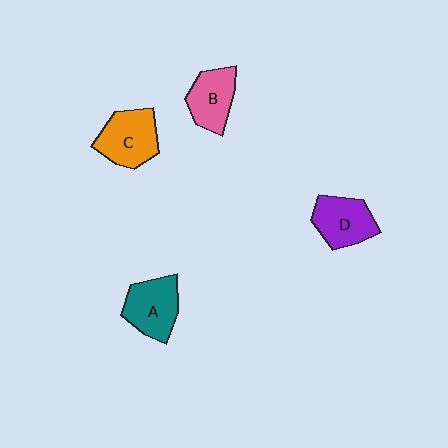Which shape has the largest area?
Shape C (orange).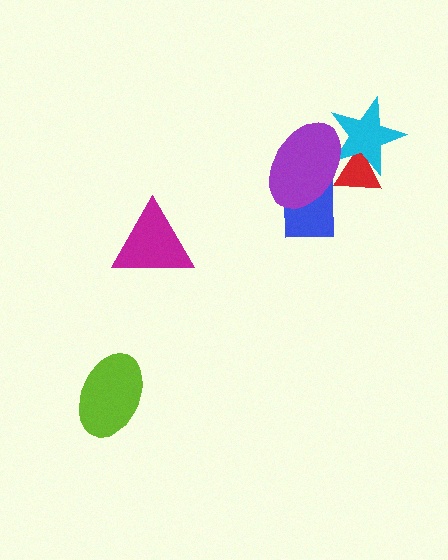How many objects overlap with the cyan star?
2 objects overlap with the cyan star.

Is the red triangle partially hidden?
Yes, it is partially covered by another shape.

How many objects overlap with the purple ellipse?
3 objects overlap with the purple ellipse.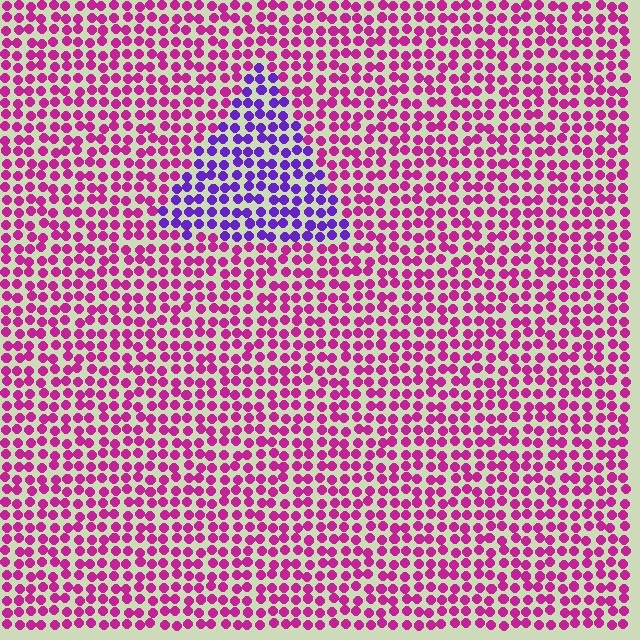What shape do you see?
I see a triangle.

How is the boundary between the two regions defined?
The boundary is defined purely by a slight shift in hue (about 52 degrees). Spacing, size, and orientation are identical on both sides.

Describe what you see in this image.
The image is filled with small magenta elements in a uniform arrangement. A triangle-shaped region is visible where the elements are tinted to a slightly different hue, forming a subtle color boundary.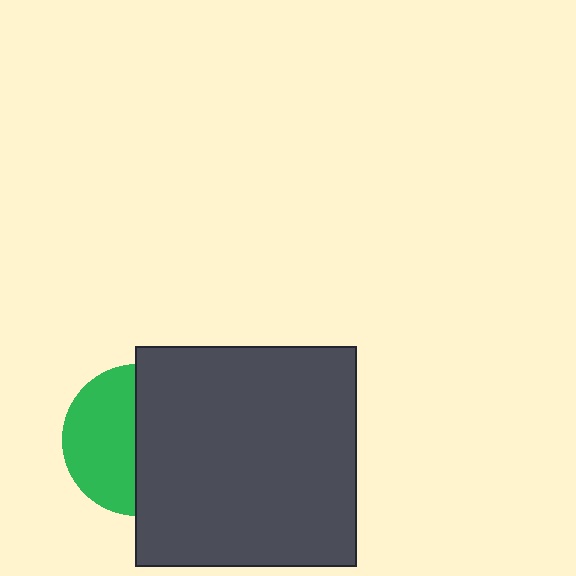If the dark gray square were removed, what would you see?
You would see the complete green circle.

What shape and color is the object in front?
The object in front is a dark gray square.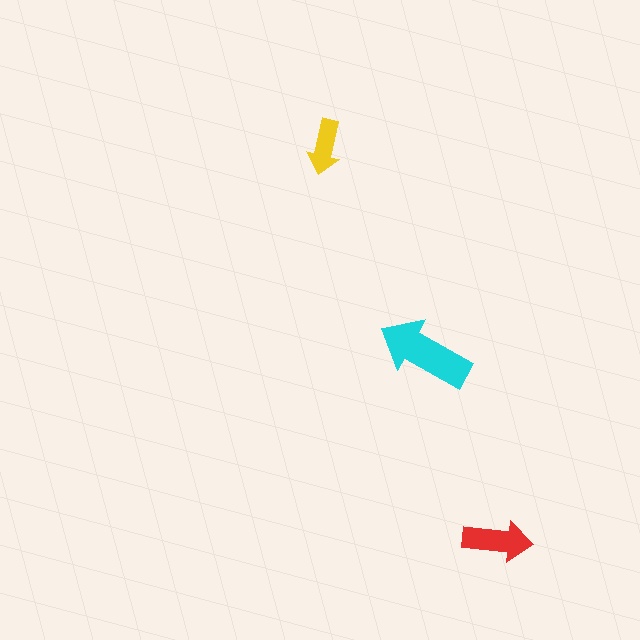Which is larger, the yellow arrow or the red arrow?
The red one.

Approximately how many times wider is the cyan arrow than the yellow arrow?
About 1.5 times wider.